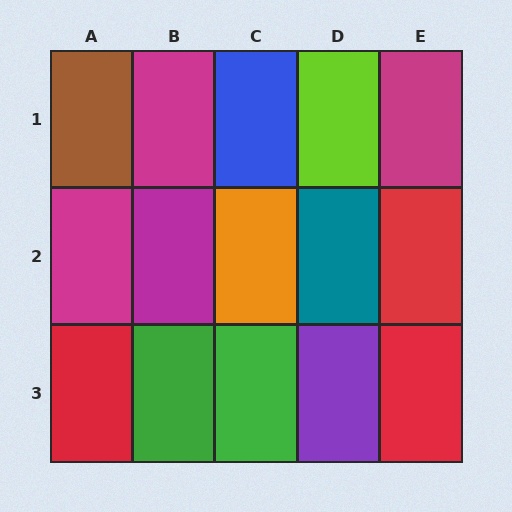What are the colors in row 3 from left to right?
Red, green, green, purple, red.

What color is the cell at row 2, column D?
Teal.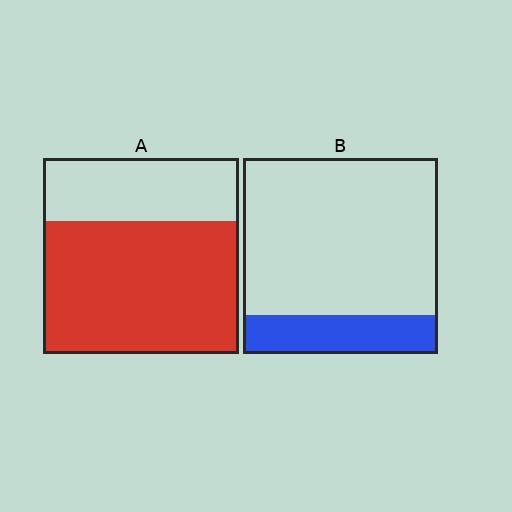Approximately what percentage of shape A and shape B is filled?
A is approximately 70% and B is approximately 20%.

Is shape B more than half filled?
No.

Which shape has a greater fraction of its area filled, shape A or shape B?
Shape A.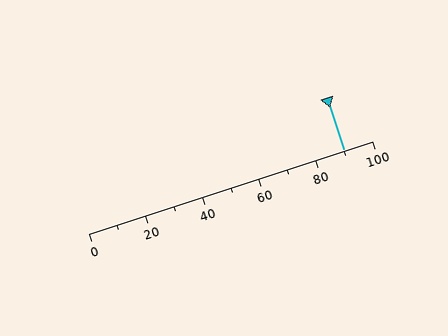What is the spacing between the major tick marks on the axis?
The major ticks are spaced 20 apart.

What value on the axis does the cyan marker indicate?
The marker indicates approximately 90.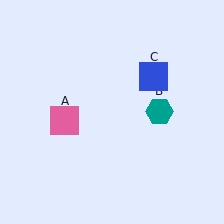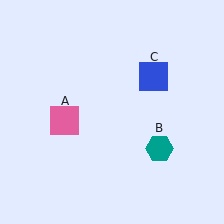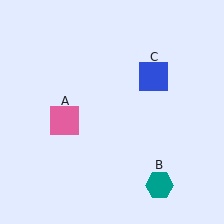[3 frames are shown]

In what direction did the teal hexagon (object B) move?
The teal hexagon (object B) moved down.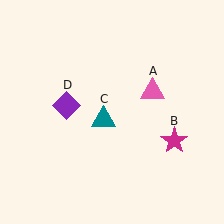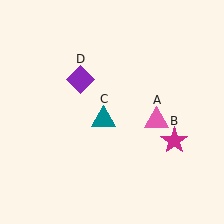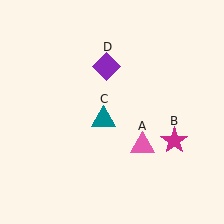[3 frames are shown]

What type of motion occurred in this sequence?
The pink triangle (object A), purple diamond (object D) rotated clockwise around the center of the scene.